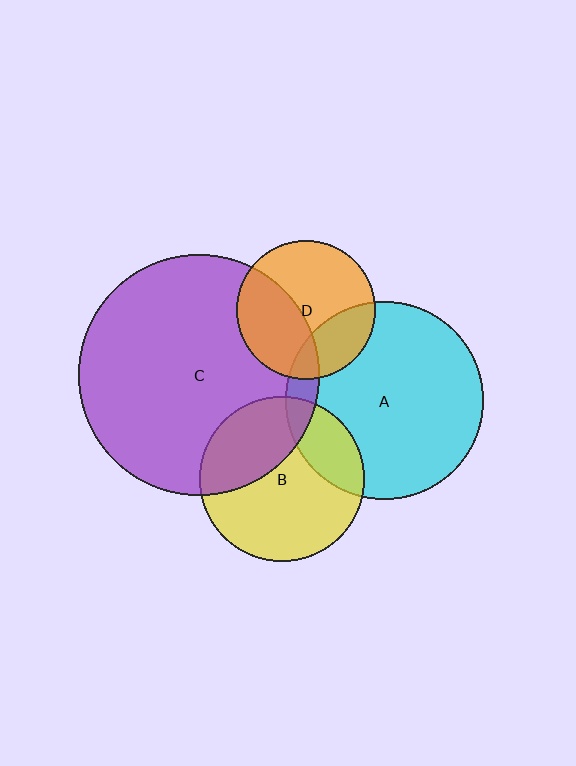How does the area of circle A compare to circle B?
Approximately 1.4 times.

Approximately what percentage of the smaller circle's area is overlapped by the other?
Approximately 10%.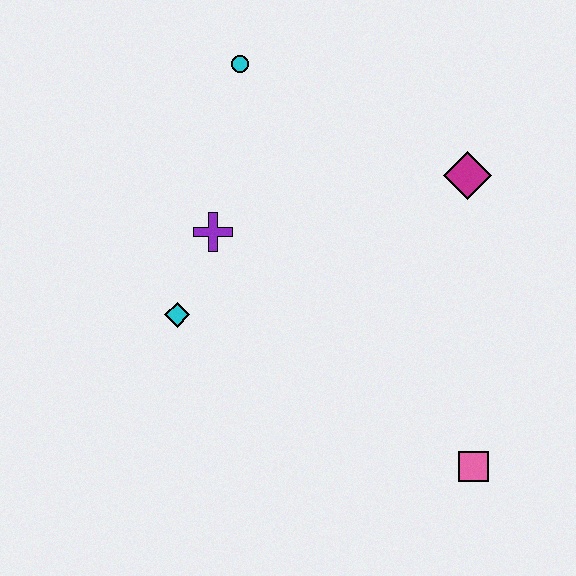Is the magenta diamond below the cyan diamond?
No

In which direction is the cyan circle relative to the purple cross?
The cyan circle is above the purple cross.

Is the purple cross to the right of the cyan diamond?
Yes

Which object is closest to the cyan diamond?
The purple cross is closest to the cyan diamond.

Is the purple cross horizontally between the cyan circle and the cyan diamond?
Yes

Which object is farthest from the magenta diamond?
The cyan diamond is farthest from the magenta diamond.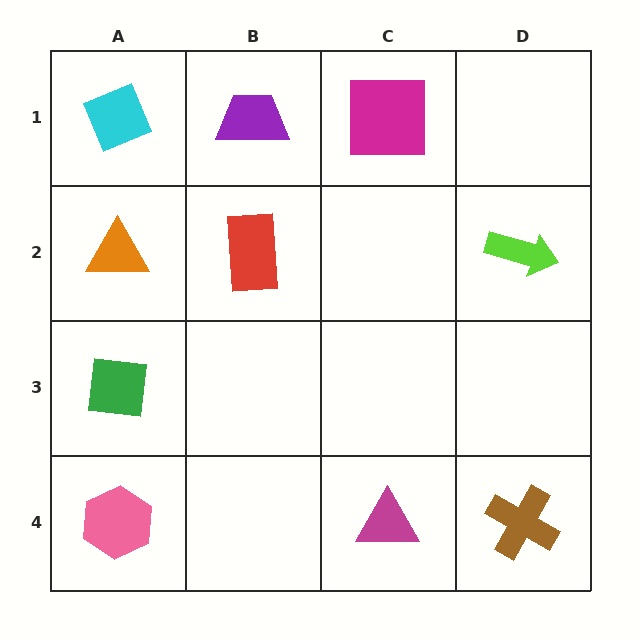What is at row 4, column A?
A pink hexagon.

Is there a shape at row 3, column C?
No, that cell is empty.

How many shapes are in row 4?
3 shapes.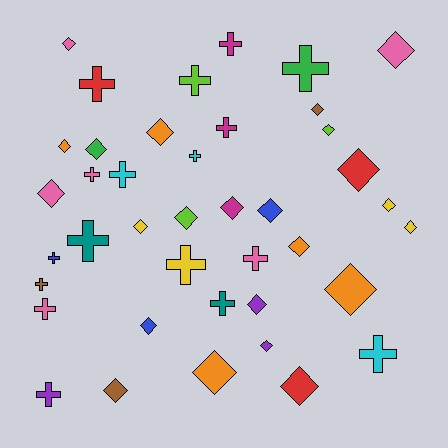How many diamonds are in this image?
There are 23 diamonds.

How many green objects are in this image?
There are 2 green objects.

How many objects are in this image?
There are 40 objects.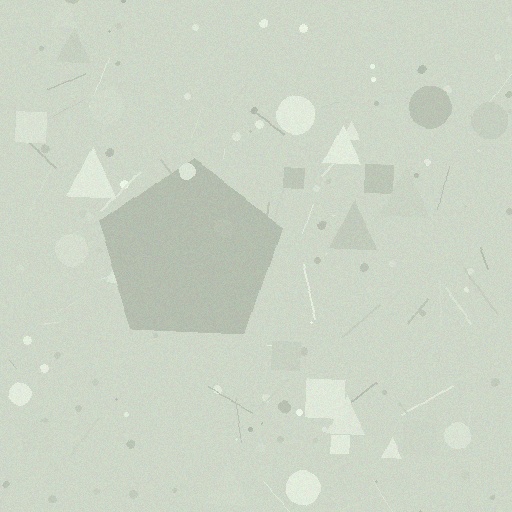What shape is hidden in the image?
A pentagon is hidden in the image.